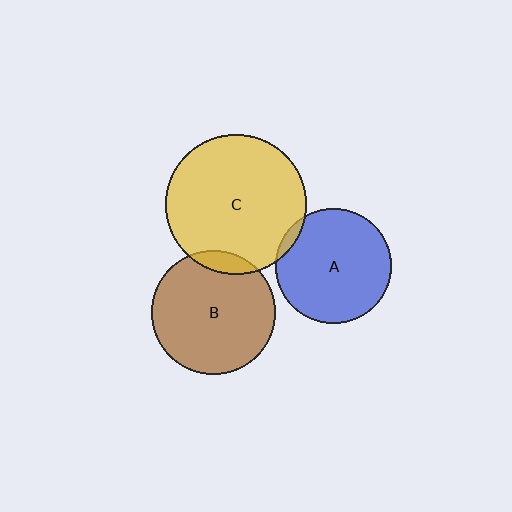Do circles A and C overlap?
Yes.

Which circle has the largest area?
Circle C (yellow).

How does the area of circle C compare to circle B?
Approximately 1.3 times.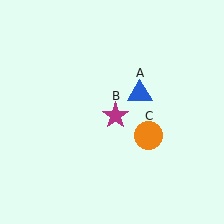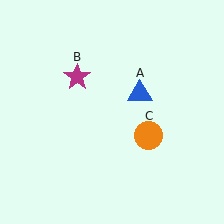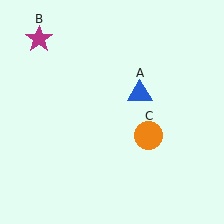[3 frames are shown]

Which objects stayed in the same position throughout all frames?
Blue triangle (object A) and orange circle (object C) remained stationary.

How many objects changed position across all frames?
1 object changed position: magenta star (object B).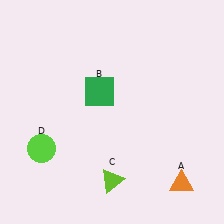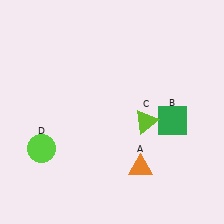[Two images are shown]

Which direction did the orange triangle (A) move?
The orange triangle (A) moved left.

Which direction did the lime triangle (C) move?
The lime triangle (C) moved up.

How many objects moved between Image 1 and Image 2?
3 objects moved between the two images.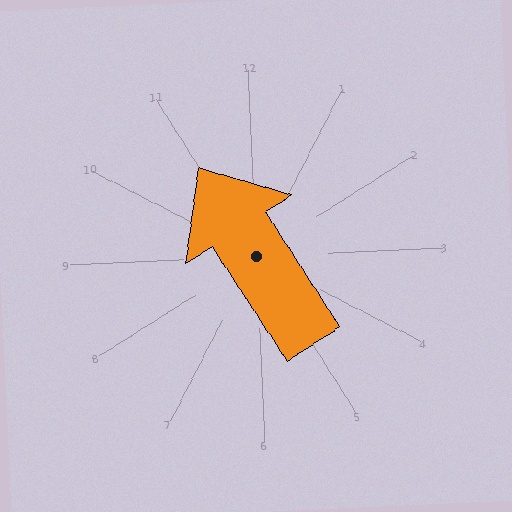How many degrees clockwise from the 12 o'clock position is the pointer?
Approximately 329 degrees.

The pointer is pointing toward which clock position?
Roughly 11 o'clock.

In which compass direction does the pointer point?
Northwest.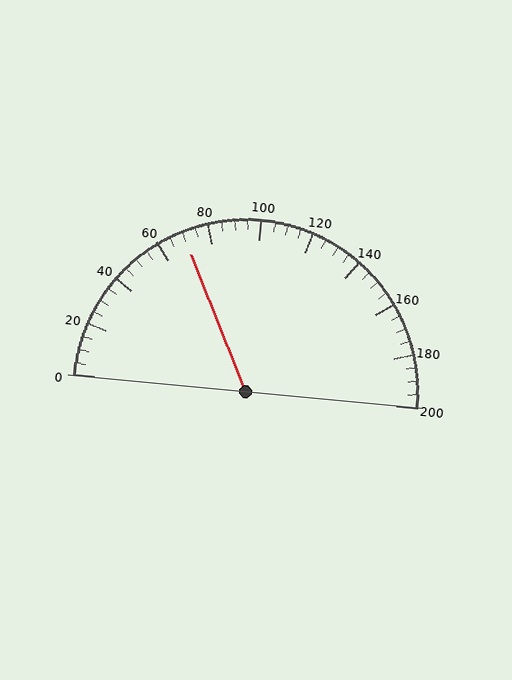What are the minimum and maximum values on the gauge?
The gauge ranges from 0 to 200.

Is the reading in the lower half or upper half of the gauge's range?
The reading is in the lower half of the range (0 to 200).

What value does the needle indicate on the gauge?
The needle indicates approximately 70.